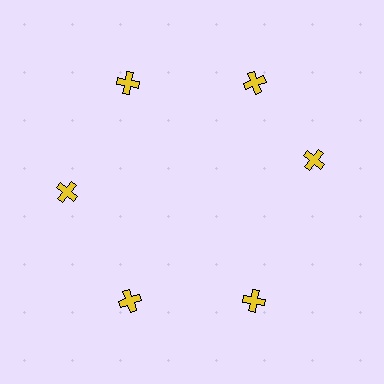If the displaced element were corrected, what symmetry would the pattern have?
It would have 6-fold rotational symmetry — the pattern would map onto itself every 60 degrees.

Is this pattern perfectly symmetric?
No. The 6 yellow crosses are arranged in a ring, but one element near the 3 o'clock position is rotated out of alignment along the ring, breaking the 6-fold rotational symmetry.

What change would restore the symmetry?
The symmetry would be restored by rotating it back into even spacing with its neighbors so that all 6 crosses sit at equal angles and equal distance from the center.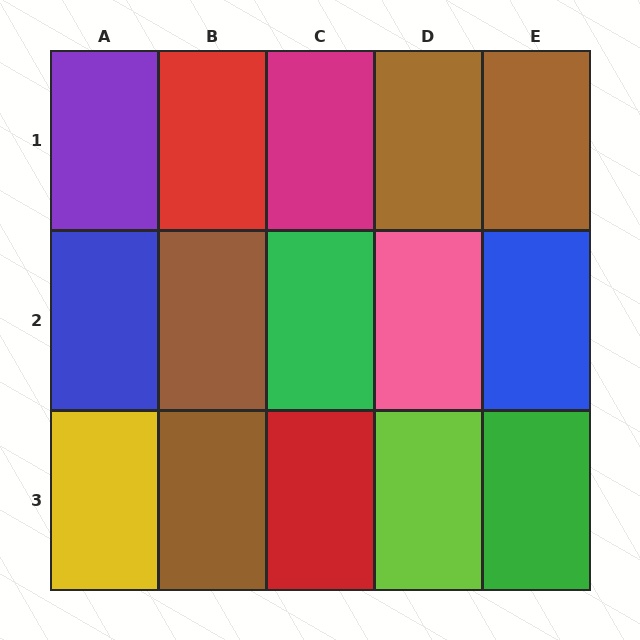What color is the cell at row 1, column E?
Brown.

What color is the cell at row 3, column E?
Green.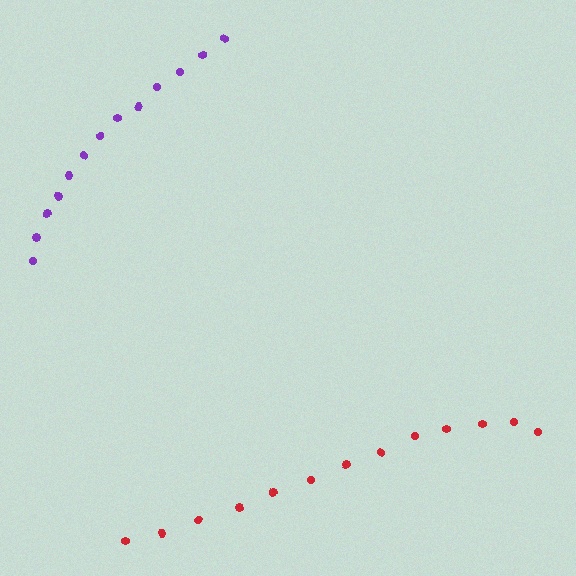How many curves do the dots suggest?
There are 2 distinct paths.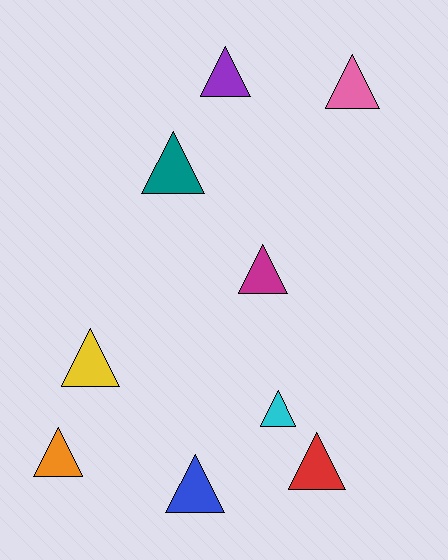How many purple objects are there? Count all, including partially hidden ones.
There is 1 purple object.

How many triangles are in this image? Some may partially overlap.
There are 9 triangles.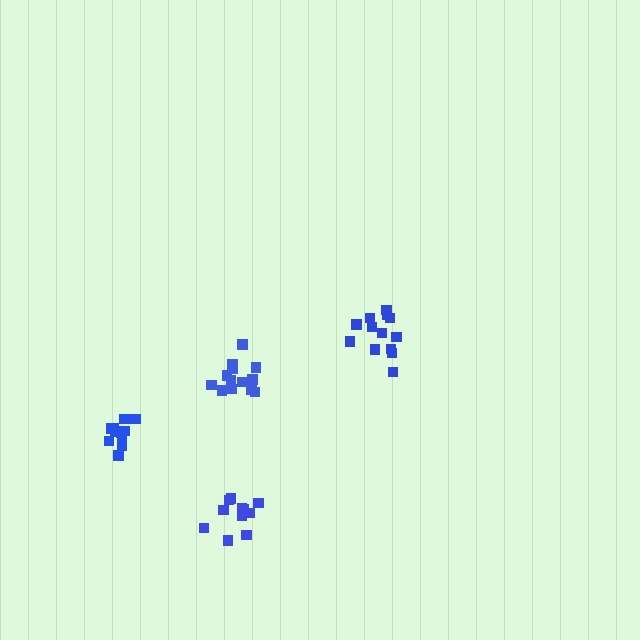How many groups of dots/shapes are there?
There are 4 groups.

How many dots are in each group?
Group 1: 13 dots, Group 2: 11 dots, Group 3: 13 dots, Group 4: 11 dots (48 total).